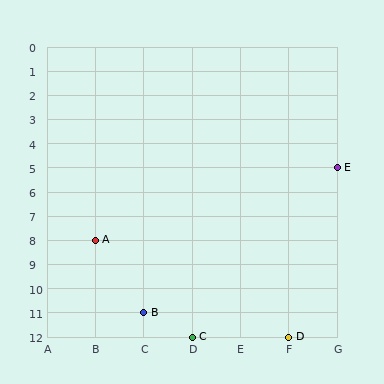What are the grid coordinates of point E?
Point E is at grid coordinates (G, 5).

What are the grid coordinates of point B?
Point B is at grid coordinates (C, 11).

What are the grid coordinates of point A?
Point A is at grid coordinates (B, 8).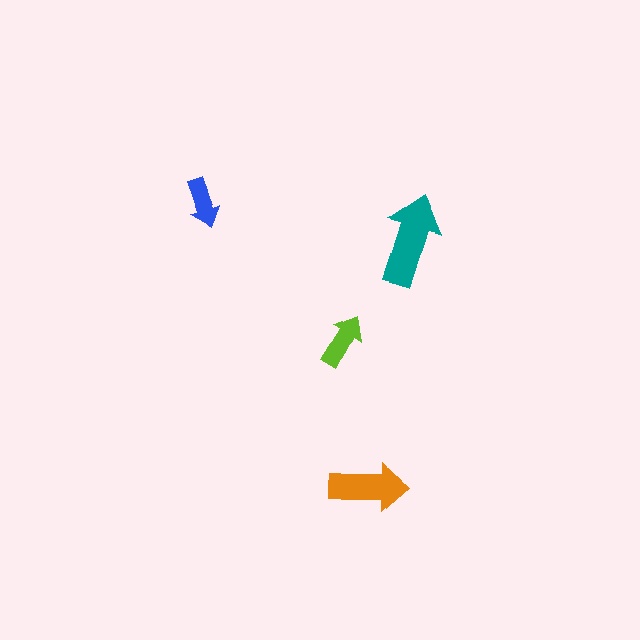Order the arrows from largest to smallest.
the teal one, the orange one, the lime one, the blue one.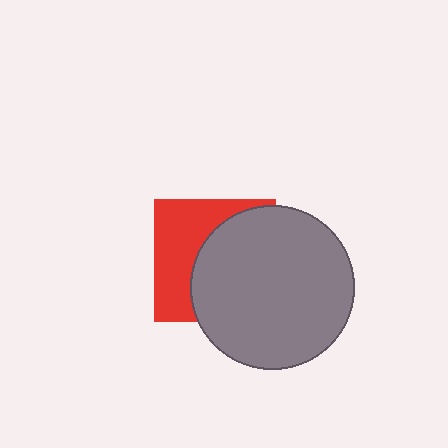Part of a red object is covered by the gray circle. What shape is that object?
It is a square.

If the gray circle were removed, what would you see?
You would see the complete red square.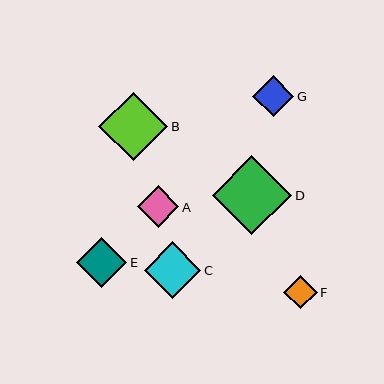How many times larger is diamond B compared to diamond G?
Diamond B is approximately 1.7 times the size of diamond G.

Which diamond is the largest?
Diamond D is the largest with a size of approximately 80 pixels.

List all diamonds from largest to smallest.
From largest to smallest: D, B, C, E, A, G, F.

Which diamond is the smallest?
Diamond F is the smallest with a size of approximately 33 pixels.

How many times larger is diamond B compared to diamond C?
Diamond B is approximately 1.2 times the size of diamond C.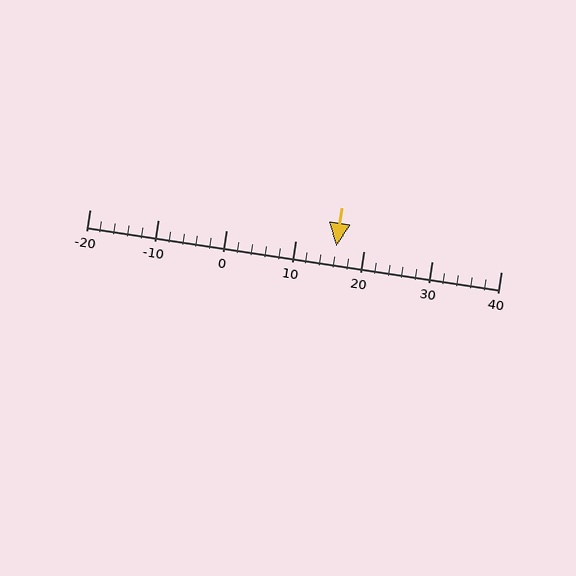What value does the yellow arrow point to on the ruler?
The yellow arrow points to approximately 16.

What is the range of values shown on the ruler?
The ruler shows values from -20 to 40.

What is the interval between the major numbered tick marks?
The major tick marks are spaced 10 units apart.